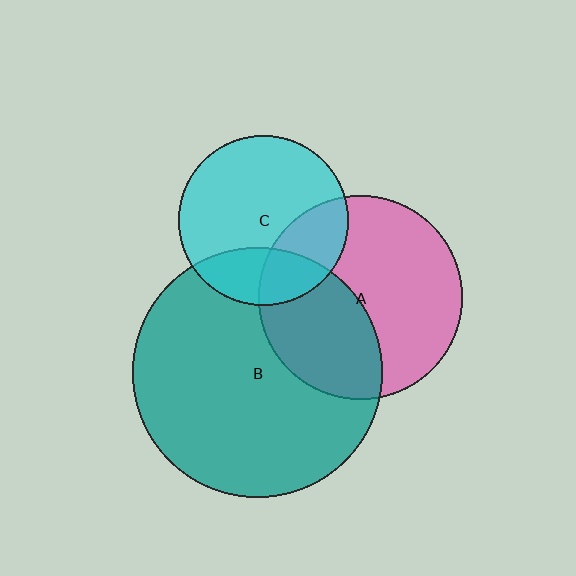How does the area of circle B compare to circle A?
Approximately 1.5 times.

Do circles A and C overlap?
Yes.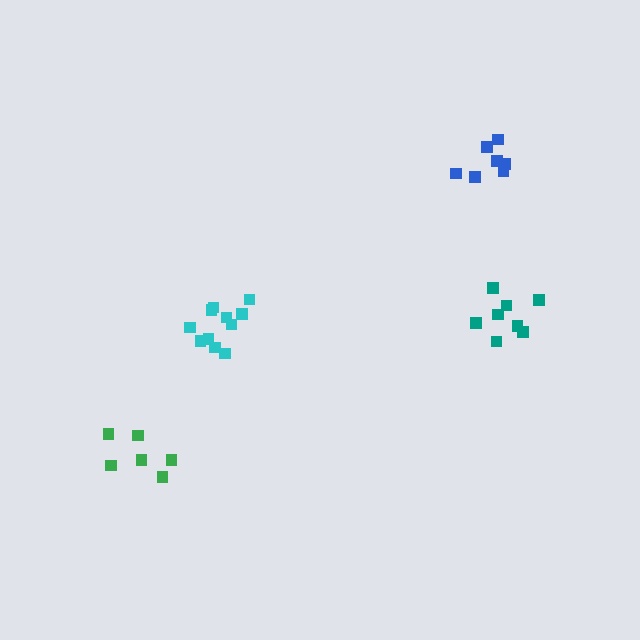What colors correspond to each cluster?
The clusters are colored: teal, cyan, blue, green.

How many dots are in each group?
Group 1: 8 dots, Group 2: 11 dots, Group 3: 7 dots, Group 4: 6 dots (32 total).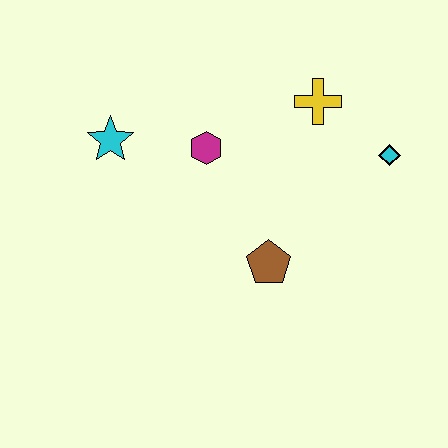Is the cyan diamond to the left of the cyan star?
No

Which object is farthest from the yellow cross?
The cyan star is farthest from the yellow cross.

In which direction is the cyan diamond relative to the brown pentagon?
The cyan diamond is to the right of the brown pentagon.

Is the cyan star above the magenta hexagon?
Yes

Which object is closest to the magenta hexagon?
The cyan star is closest to the magenta hexagon.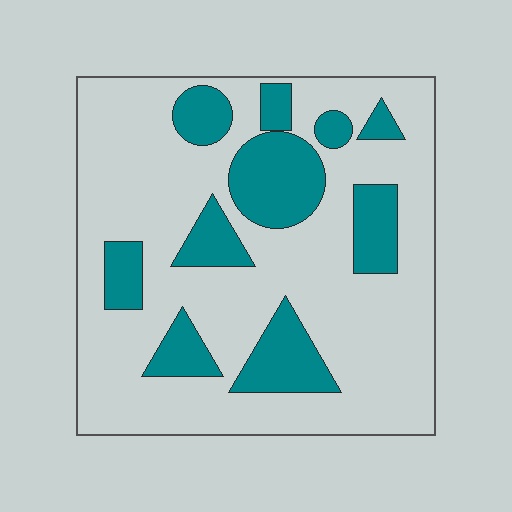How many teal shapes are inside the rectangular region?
10.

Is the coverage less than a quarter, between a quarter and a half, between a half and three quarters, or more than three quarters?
Between a quarter and a half.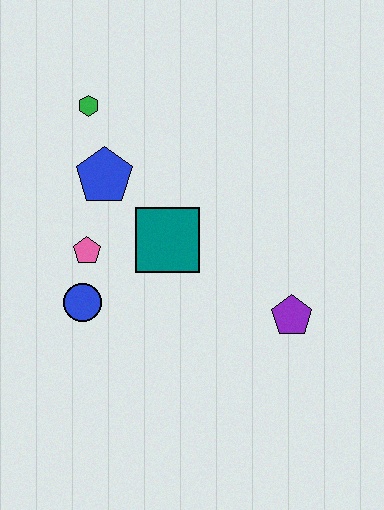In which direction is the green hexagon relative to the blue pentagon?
The green hexagon is above the blue pentagon.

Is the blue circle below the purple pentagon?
No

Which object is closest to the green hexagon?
The blue pentagon is closest to the green hexagon.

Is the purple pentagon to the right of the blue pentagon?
Yes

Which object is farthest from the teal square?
The green hexagon is farthest from the teal square.